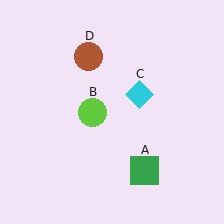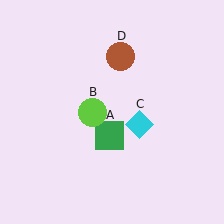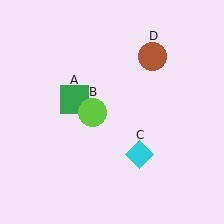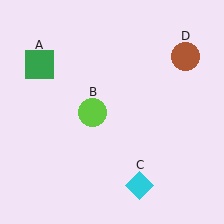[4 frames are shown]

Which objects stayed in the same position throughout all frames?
Lime circle (object B) remained stationary.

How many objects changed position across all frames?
3 objects changed position: green square (object A), cyan diamond (object C), brown circle (object D).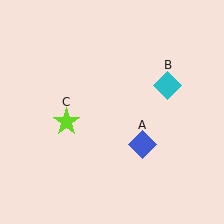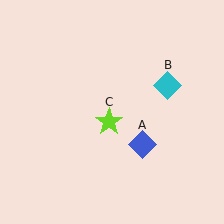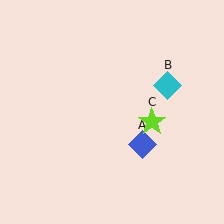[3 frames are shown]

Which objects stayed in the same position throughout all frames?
Blue diamond (object A) and cyan diamond (object B) remained stationary.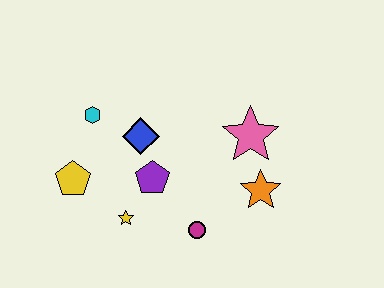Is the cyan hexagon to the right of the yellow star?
No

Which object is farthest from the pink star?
The yellow pentagon is farthest from the pink star.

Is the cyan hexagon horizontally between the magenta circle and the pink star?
No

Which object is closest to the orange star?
The pink star is closest to the orange star.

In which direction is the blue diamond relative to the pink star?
The blue diamond is to the left of the pink star.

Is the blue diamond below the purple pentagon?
No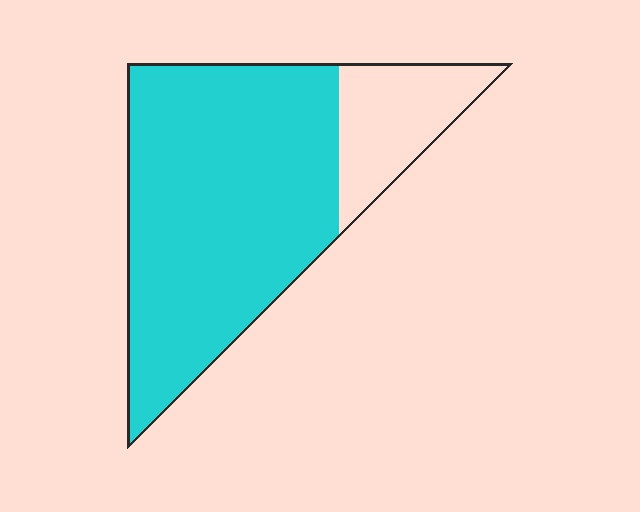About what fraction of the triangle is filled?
About four fifths (4/5).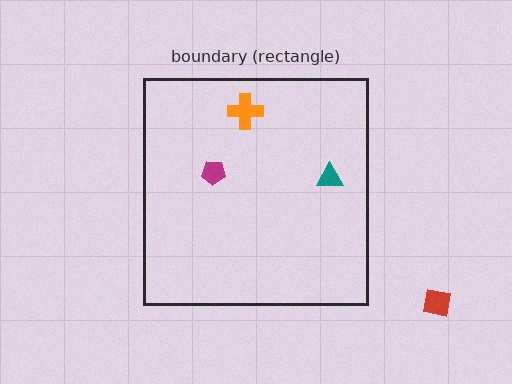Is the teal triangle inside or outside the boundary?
Inside.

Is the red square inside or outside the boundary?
Outside.